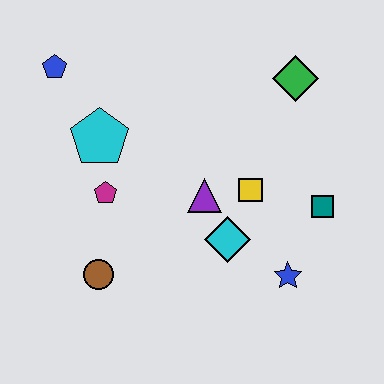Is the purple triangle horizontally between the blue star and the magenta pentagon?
Yes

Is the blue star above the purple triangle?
No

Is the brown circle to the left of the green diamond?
Yes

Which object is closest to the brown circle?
The magenta pentagon is closest to the brown circle.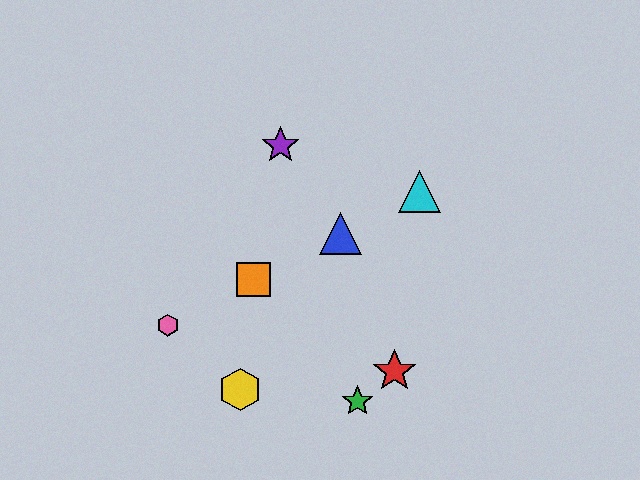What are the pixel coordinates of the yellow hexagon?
The yellow hexagon is at (240, 389).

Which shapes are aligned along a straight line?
The blue triangle, the orange square, the cyan triangle, the pink hexagon are aligned along a straight line.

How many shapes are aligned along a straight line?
4 shapes (the blue triangle, the orange square, the cyan triangle, the pink hexagon) are aligned along a straight line.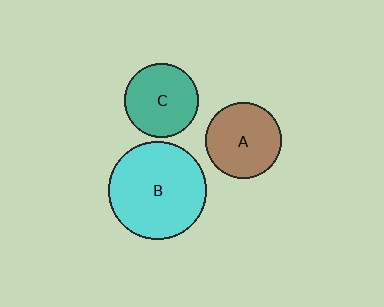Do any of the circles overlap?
No, none of the circles overlap.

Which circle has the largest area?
Circle B (cyan).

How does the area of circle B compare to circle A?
Approximately 1.7 times.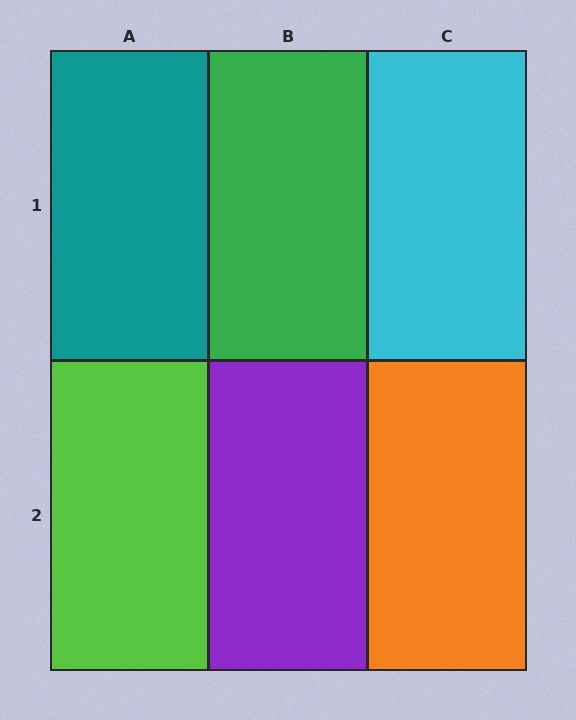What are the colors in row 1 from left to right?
Teal, green, cyan.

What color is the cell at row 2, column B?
Purple.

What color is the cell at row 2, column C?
Orange.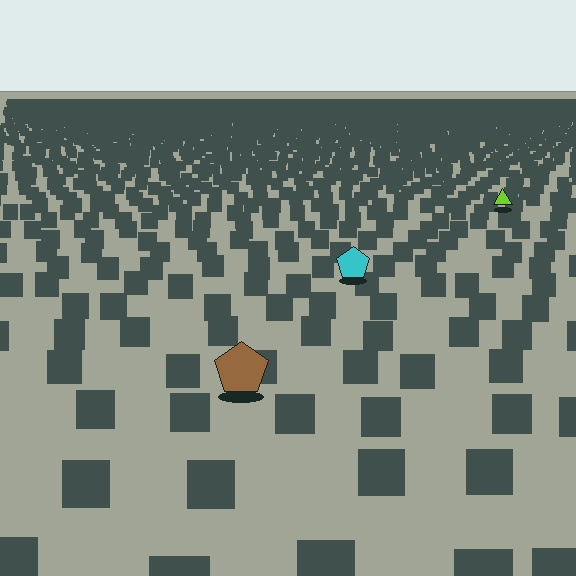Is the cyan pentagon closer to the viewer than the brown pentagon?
No. The brown pentagon is closer — you can tell from the texture gradient: the ground texture is coarser near it.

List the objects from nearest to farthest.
From nearest to farthest: the brown pentagon, the cyan pentagon, the lime triangle.